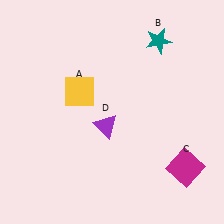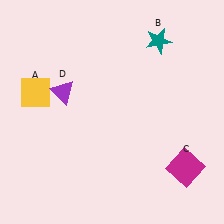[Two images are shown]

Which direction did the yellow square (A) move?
The yellow square (A) moved left.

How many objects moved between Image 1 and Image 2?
2 objects moved between the two images.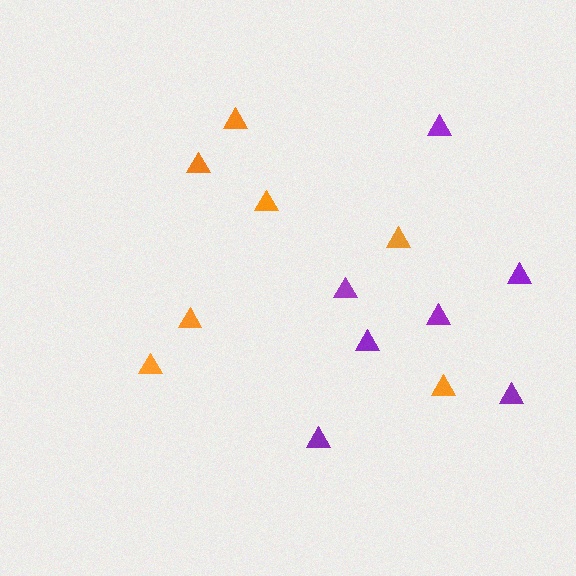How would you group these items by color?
There are 2 groups: one group of purple triangles (7) and one group of orange triangles (7).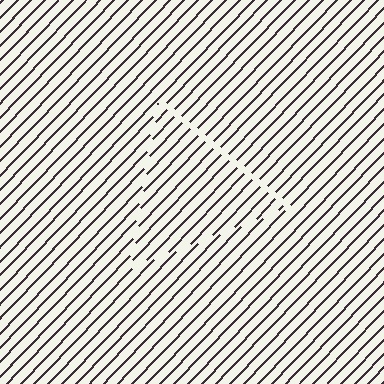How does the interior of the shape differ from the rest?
The interior of the shape contains the same grating, shifted by half a period — the contour is defined by the phase discontinuity where line-ends from the inner and outer gratings abut.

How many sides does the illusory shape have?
3 sides — the line-ends trace a triangle.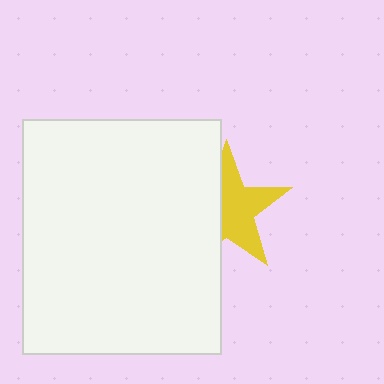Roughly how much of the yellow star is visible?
About half of it is visible (roughly 59%).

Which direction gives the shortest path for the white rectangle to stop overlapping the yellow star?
Moving left gives the shortest separation.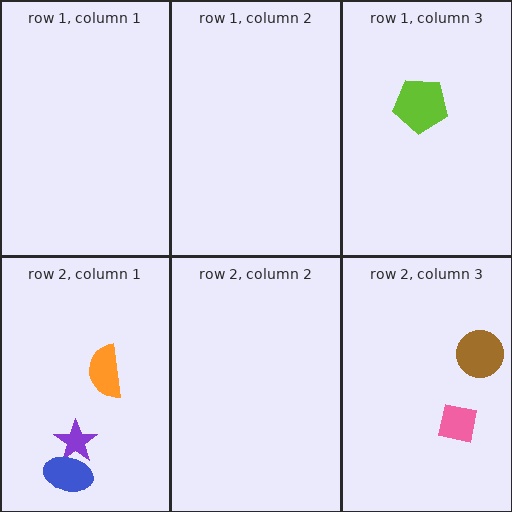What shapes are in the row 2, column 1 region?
The purple star, the orange semicircle, the blue ellipse.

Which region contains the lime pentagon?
The row 1, column 3 region.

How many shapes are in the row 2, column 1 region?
3.